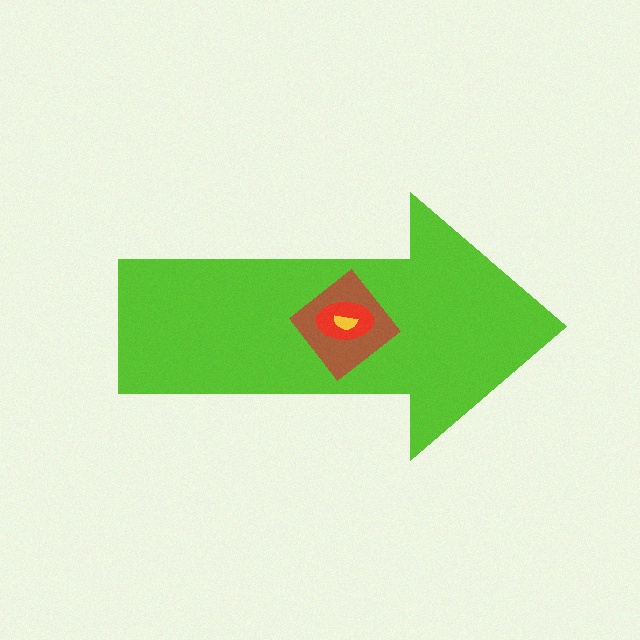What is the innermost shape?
The yellow semicircle.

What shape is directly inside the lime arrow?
The brown diamond.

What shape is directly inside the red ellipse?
The yellow semicircle.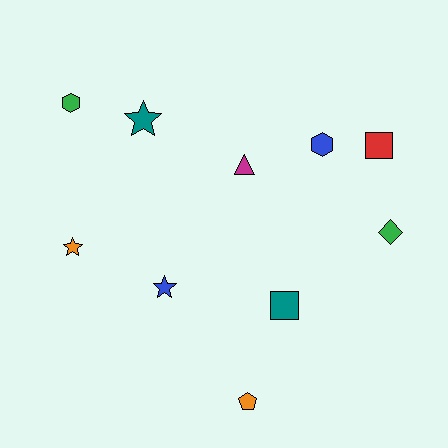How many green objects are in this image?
There are 2 green objects.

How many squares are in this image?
There are 2 squares.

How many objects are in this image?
There are 10 objects.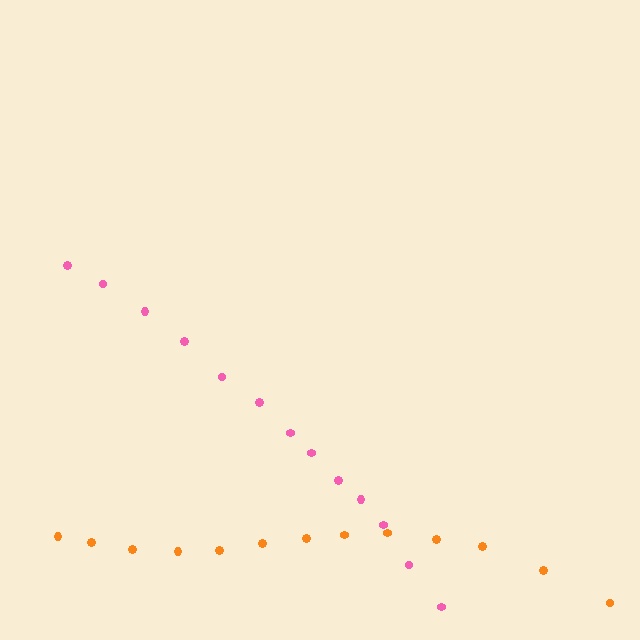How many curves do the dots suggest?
There are 2 distinct paths.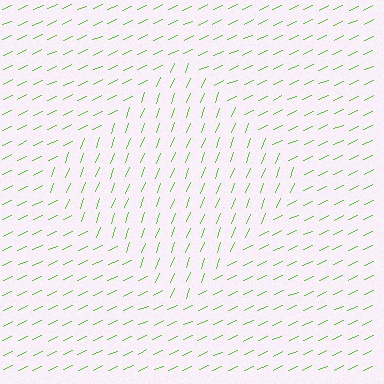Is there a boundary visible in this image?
Yes, there is a texture boundary formed by a change in line orientation.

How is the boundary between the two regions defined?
The boundary is defined purely by a change in line orientation (approximately 45 degrees difference). All lines are the same color and thickness.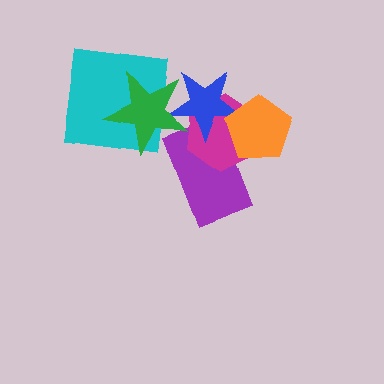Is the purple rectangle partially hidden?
Yes, it is partially covered by another shape.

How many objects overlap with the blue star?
4 objects overlap with the blue star.